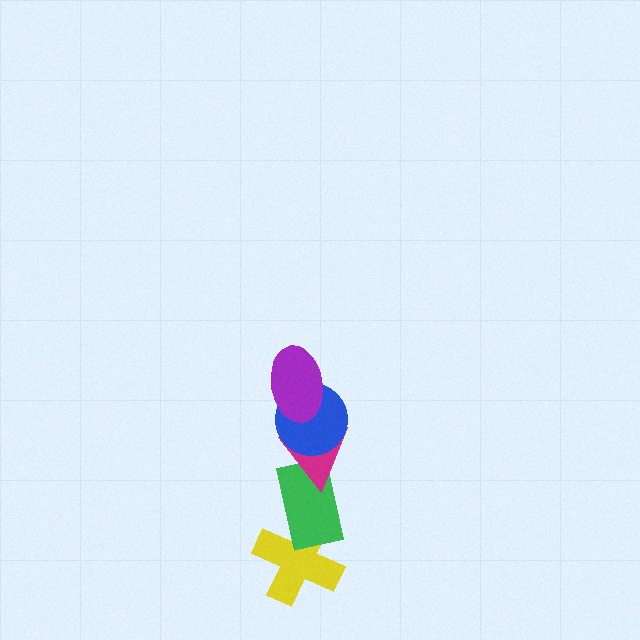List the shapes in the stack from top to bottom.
From top to bottom: the purple ellipse, the blue circle, the magenta triangle, the green rectangle, the yellow cross.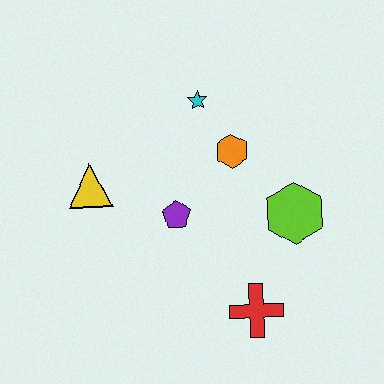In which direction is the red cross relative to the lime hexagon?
The red cross is below the lime hexagon.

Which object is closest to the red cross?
The lime hexagon is closest to the red cross.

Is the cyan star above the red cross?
Yes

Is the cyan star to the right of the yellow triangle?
Yes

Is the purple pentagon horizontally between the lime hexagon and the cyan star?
No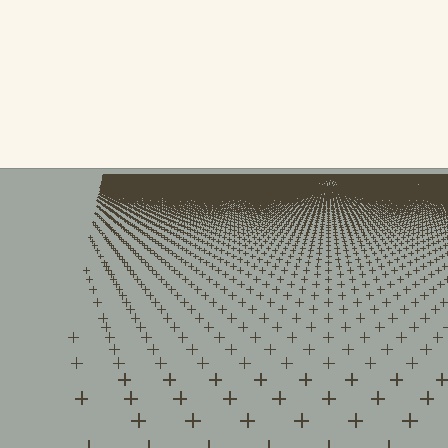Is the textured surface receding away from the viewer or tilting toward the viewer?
The surface is receding away from the viewer. Texture elements get smaller and denser toward the top.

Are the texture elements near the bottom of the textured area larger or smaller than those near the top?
Larger. Near the bottom, elements are closer to the viewer and appear at a bigger on-screen size.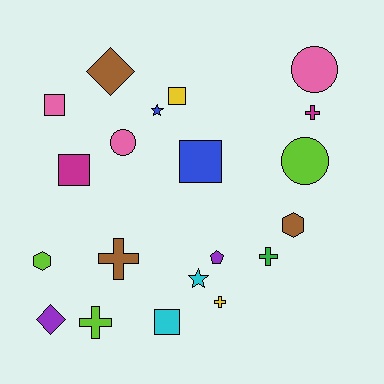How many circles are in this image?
There are 3 circles.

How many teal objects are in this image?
There are no teal objects.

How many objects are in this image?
There are 20 objects.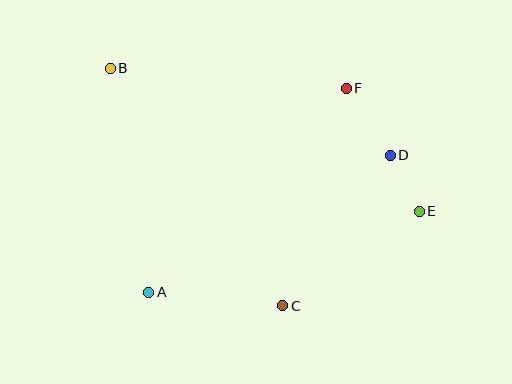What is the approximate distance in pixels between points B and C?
The distance between B and C is approximately 294 pixels.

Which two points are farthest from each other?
Points B and E are farthest from each other.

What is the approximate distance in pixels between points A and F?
The distance between A and F is approximately 284 pixels.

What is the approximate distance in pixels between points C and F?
The distance between C and F is approximately 226 pixels.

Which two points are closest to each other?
Points D and E are closest to each other.